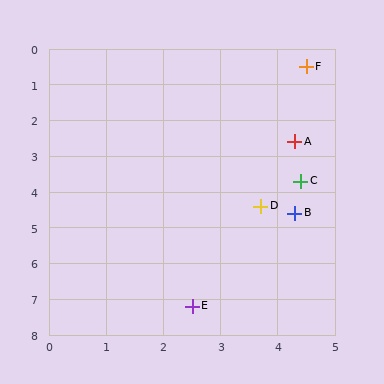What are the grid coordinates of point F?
Point F is at approximately (4.5, 0.5).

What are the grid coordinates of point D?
Point D is at approximately (3.7, 4.4).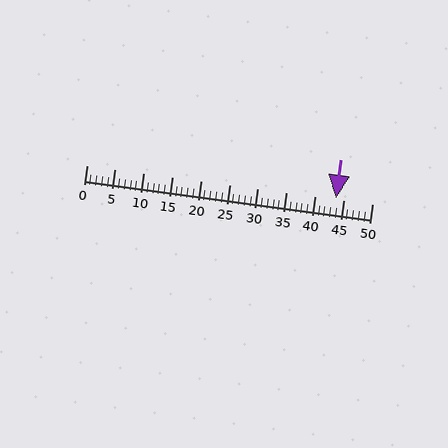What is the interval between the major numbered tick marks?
The major tick marks are spaced 5 units apart.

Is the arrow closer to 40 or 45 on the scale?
The arrow is closer to 45.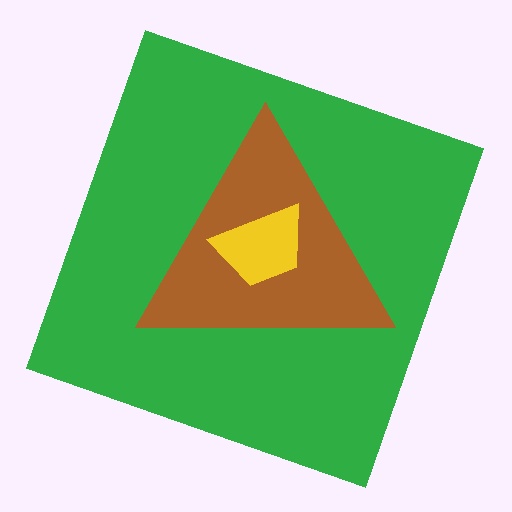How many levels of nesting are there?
3.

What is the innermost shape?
The yellow trapezoid.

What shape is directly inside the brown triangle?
The yellow trapezoid.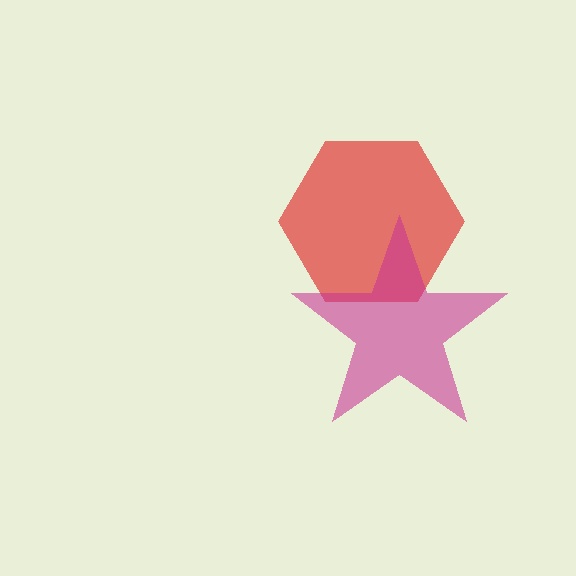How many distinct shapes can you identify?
There are 2 distinct shapes: a red hexagon, a magenta star.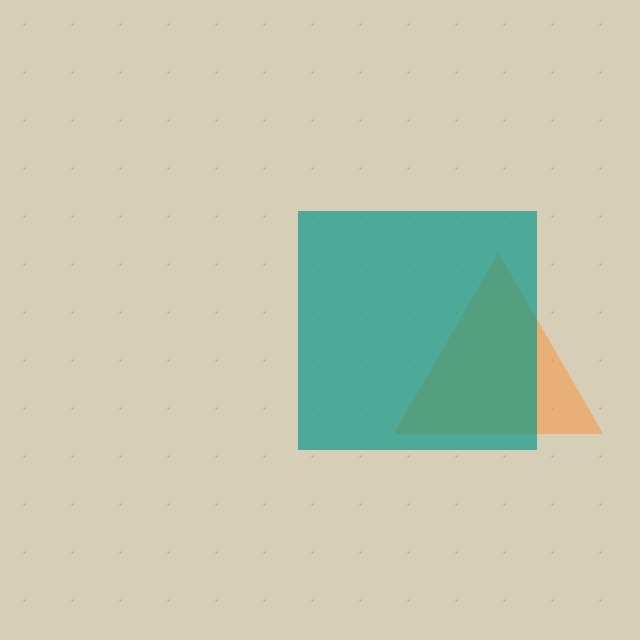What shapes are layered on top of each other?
The layered shapes are: an orange triangle, a teal square.